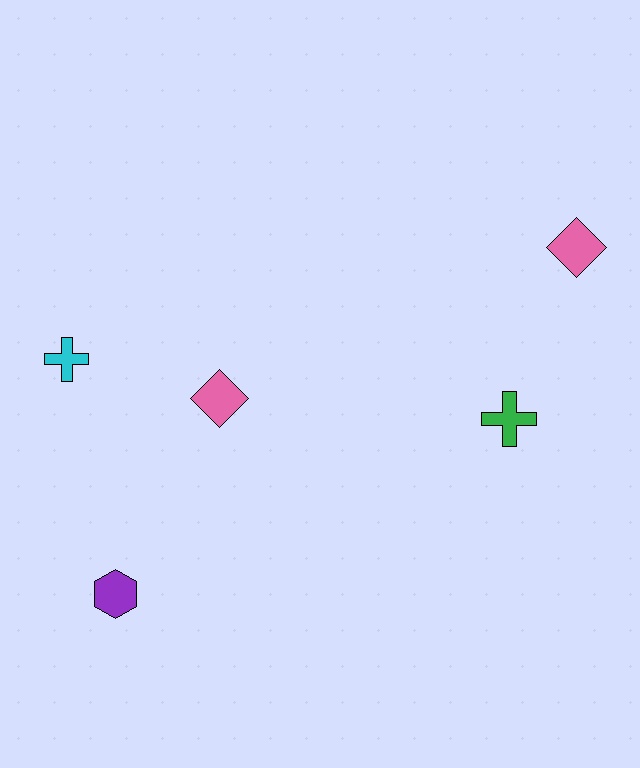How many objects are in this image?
There are 5 objects.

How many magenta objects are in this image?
There are no magenta objects.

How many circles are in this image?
There are no circles.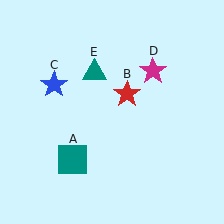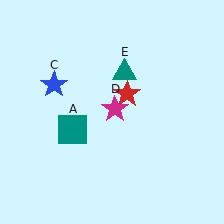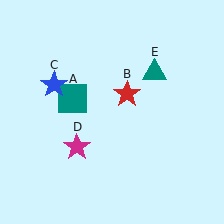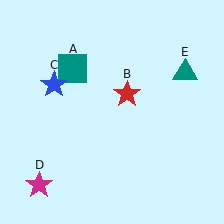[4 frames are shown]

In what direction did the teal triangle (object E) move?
The teal triangle (object E) moved right.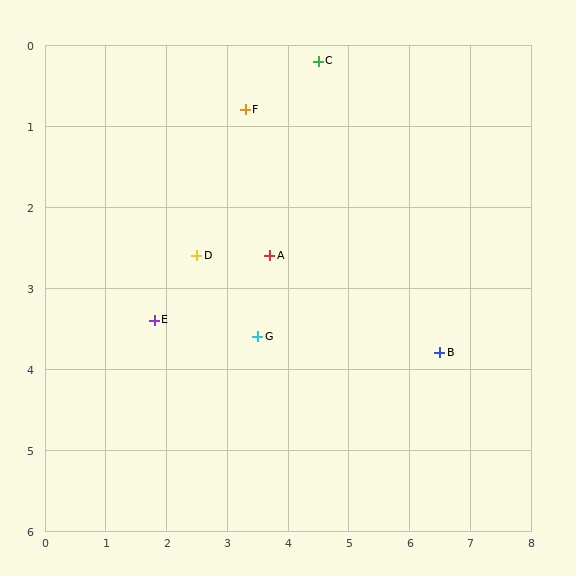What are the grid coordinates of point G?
Point G is at approximately (3.5, 3.6).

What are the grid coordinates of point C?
Point C is at approximately (4.5, 0.2).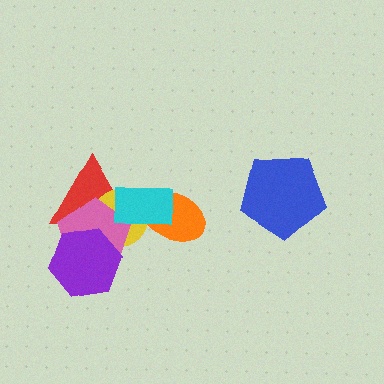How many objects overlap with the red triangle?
4 objects overlap with the red triangle.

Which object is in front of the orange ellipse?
The cyan rectangle is in front of the orange ellipse.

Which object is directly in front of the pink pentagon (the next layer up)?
The purple hexagon is directly in front of the pink pentagon.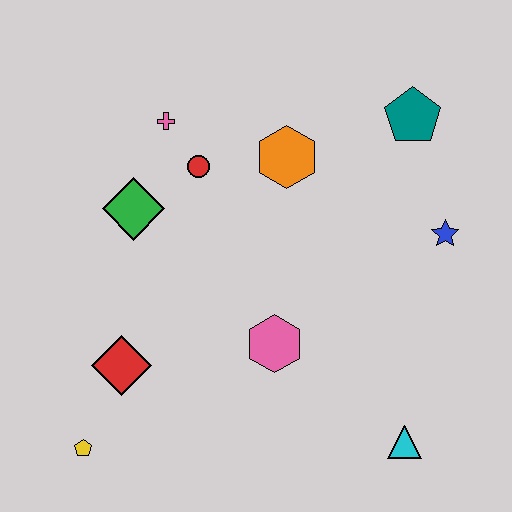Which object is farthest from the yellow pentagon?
The teal pentagon is farthest from the yellow pentagon.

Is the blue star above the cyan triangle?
Yes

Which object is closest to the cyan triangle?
The pink hexagon is closest to the cyan triangle.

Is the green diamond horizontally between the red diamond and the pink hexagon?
Yes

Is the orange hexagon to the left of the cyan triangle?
Yes